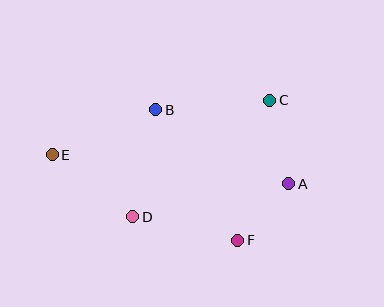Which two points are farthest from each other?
Points A and E are farthest from each other.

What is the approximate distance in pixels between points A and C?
The distance between A and C is approximately 85 pixels.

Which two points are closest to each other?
Points A and F are closest to each other.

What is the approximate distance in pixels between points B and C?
The distance between B and C is approximately 114 pixels.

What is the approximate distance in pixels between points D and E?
The distance between D and E is approximately 101 pixels.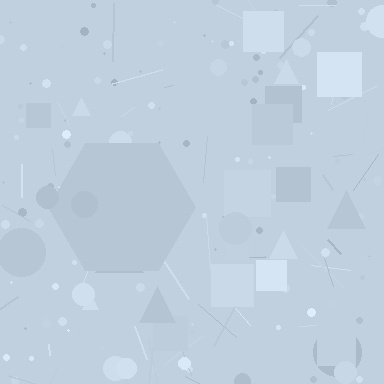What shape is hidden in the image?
A hexagon is hidden in the image.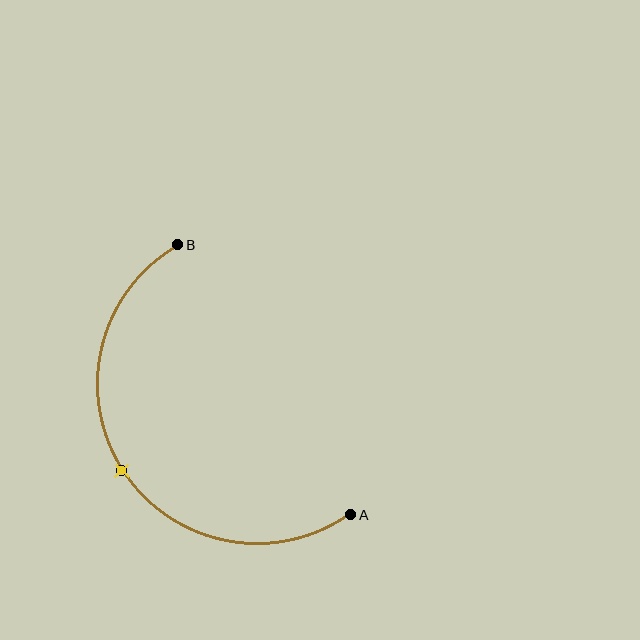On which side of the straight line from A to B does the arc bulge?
The arc bulges to the left of the straight line connecting A and B.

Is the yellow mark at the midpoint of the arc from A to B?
Yes. The yellow mark lies on the arc at equal arc-length from both A and B — it is the arc midpoint.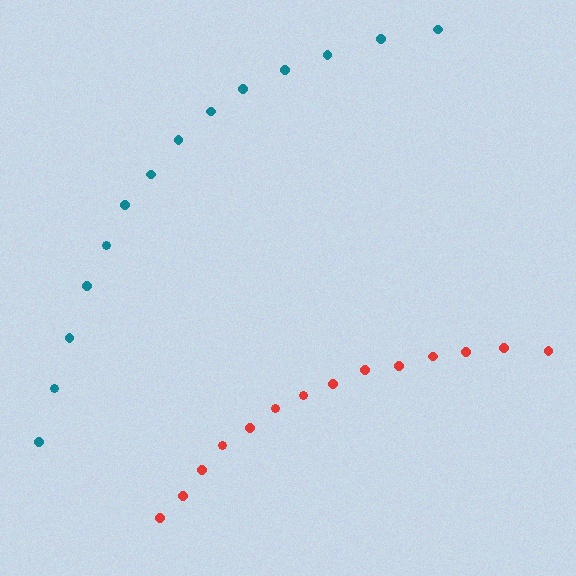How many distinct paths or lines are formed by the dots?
There are 2 distinct paths.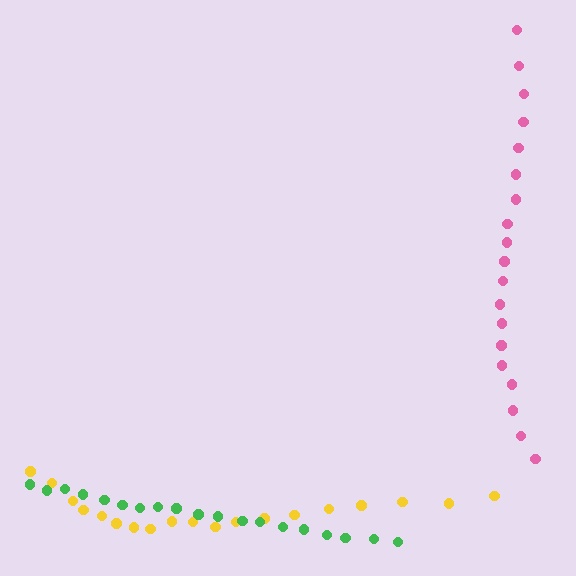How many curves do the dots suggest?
There are 3 distinct paths.